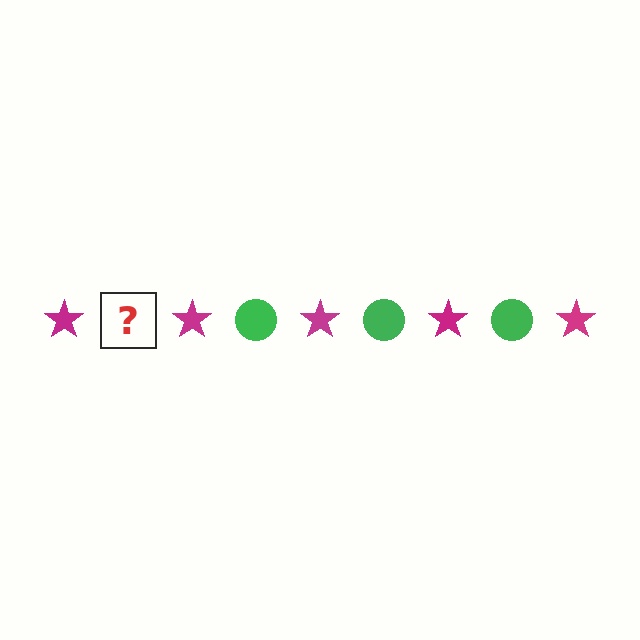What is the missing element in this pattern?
The missing element is a green circle.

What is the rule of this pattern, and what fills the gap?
The rule is that the pattern alternates between magenta star and green circle. The gap should be filled with a green circle.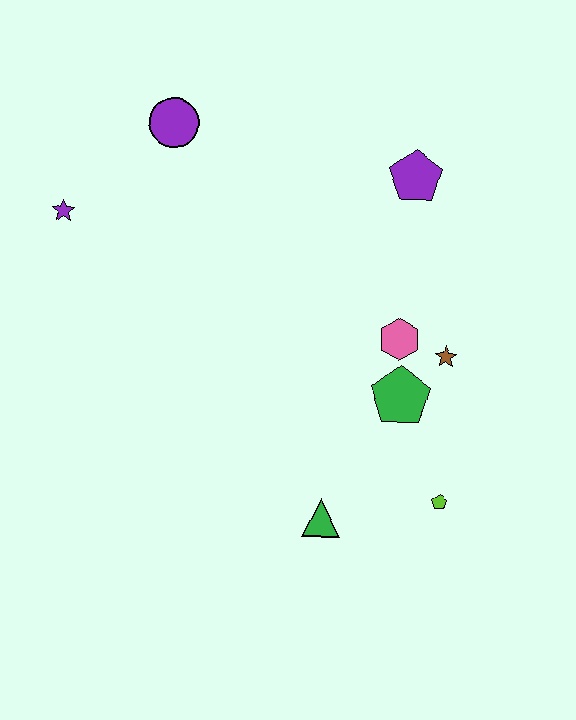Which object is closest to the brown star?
The pink hexagon is closest to the brown star.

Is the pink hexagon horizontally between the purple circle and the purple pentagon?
Yes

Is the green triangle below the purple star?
Yes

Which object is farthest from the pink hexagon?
The purple star is farthest from the pink hexagon.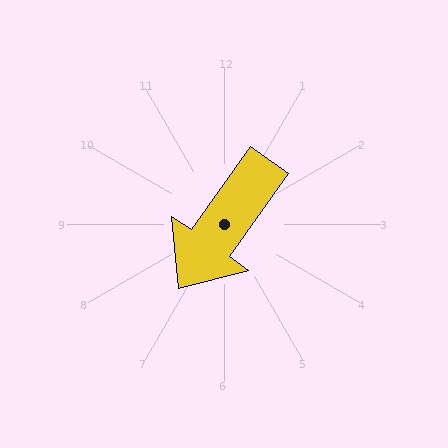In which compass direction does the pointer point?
Southwest.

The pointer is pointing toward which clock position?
Roughly 7 o'clock.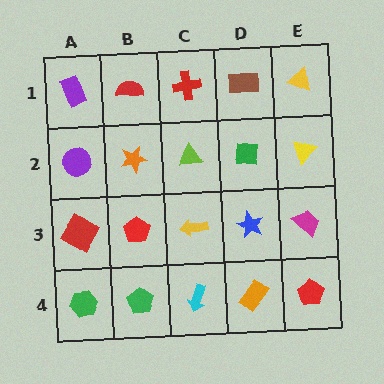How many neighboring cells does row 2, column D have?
4.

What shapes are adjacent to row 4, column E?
A magenta trapezoid (row 3, column E), an orange rectangle (row 4, column D).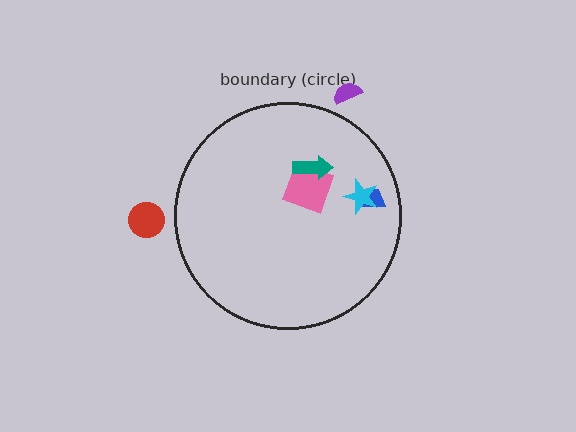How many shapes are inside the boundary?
4 inside, 2 outside.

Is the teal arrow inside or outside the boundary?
Inside.